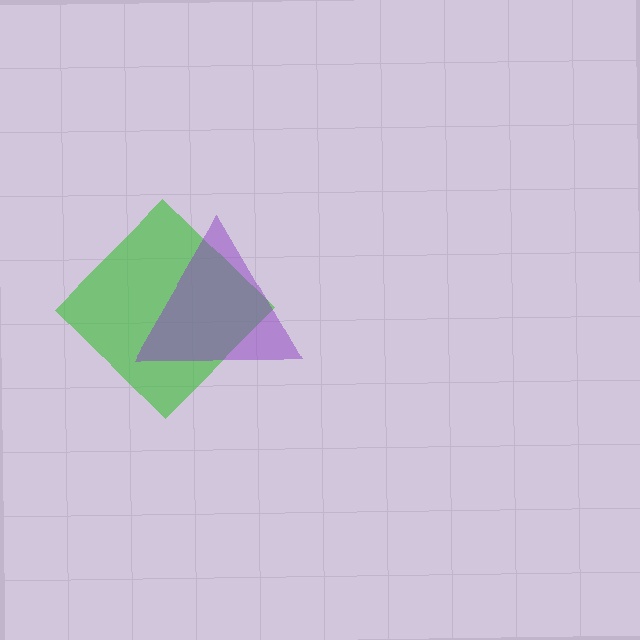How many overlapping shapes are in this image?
There are 2 overlapping shapes in the image.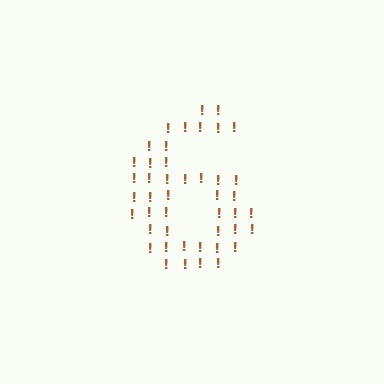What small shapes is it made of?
It is made of small exclamation marks.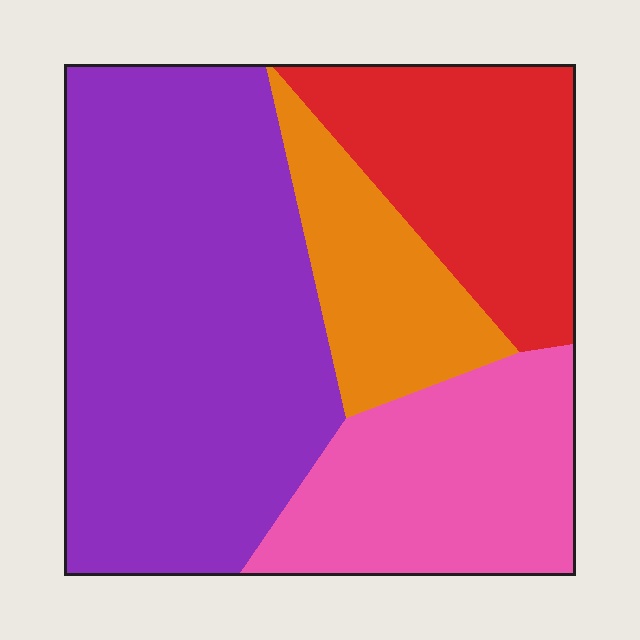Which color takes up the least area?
Orange, at roughly 15%.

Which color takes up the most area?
Purple, at roughly 45%.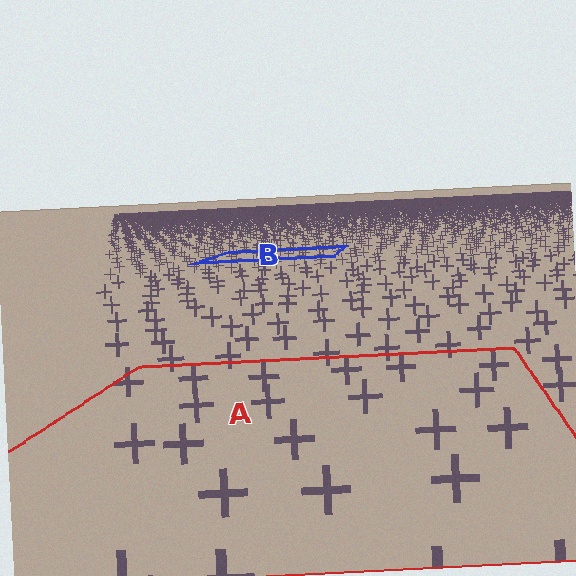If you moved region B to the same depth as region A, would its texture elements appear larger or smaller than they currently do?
They would appear larger. At a closer depth, the same texture elements are projected at a bigger on-screen size.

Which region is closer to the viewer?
Region A is closer. The texture elements there are larger and more spread out.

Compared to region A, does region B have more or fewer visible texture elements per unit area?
Region B has more texture elements per unit area — they are packed more densely because it is farther away.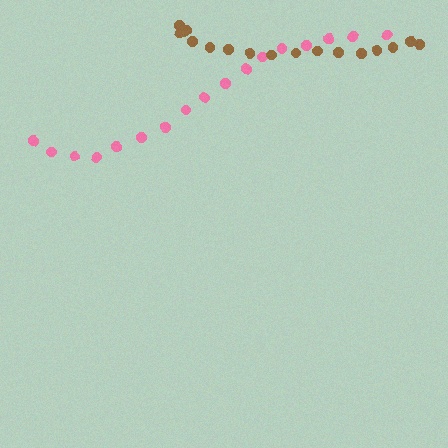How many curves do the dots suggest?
There are 2 distinct paths.